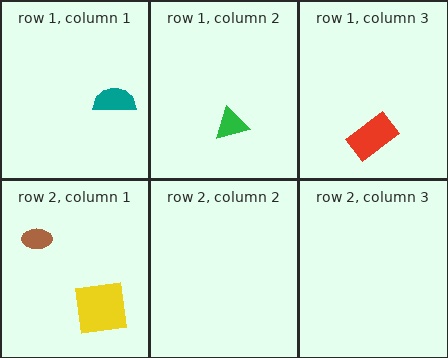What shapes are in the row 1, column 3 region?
The red rectangle.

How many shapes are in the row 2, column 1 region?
2.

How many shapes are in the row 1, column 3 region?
1.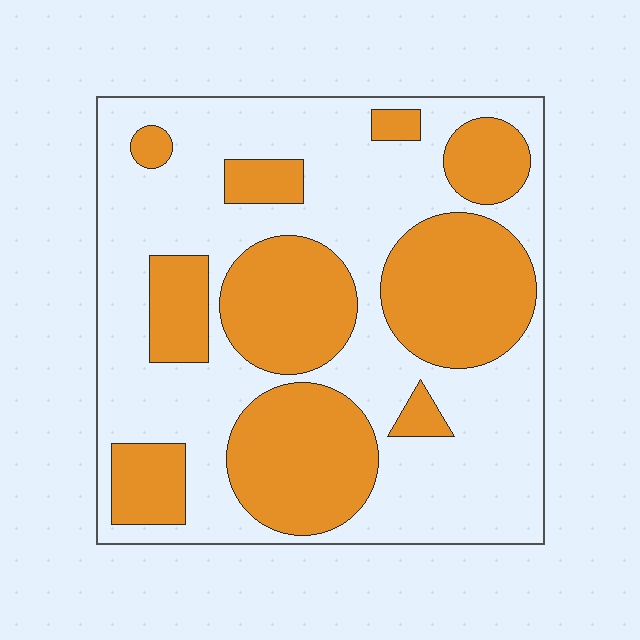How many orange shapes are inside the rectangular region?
10.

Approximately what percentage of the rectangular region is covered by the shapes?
Approximately 40%.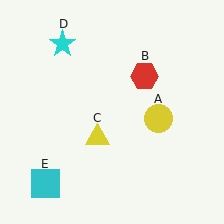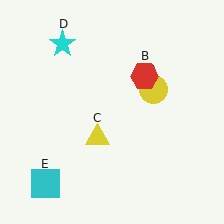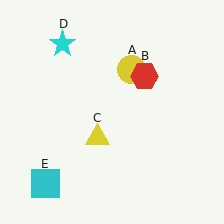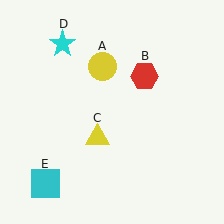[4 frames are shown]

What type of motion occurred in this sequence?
The yellow circle (object A) rotated counterclockwise around the center of the scene.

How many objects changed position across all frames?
1 object changed position: yellow circle (object A).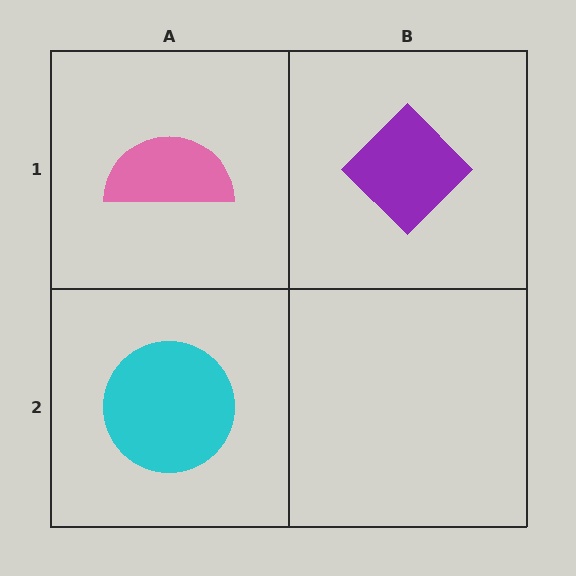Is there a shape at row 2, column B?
No, that cell is empty.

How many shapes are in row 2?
1 shape.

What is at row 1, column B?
A purple diamond.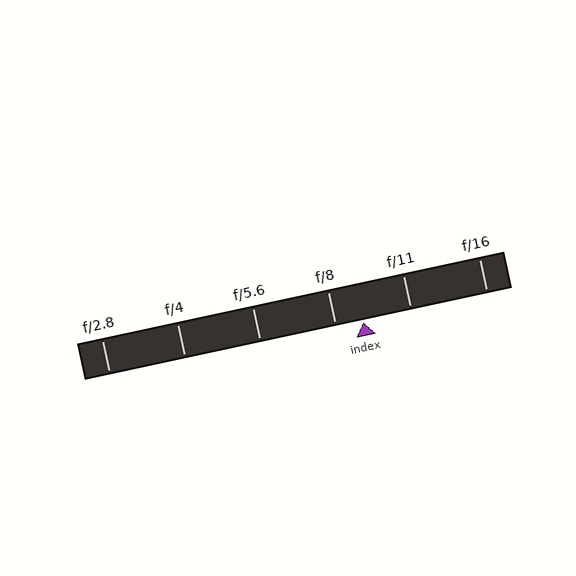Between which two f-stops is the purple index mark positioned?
The index mark is between f/8 and f/11.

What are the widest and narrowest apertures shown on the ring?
The widest aperture shown is f/2.8 and the narrowest is f/16.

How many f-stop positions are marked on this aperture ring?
There are 6 f-stop positions marked.